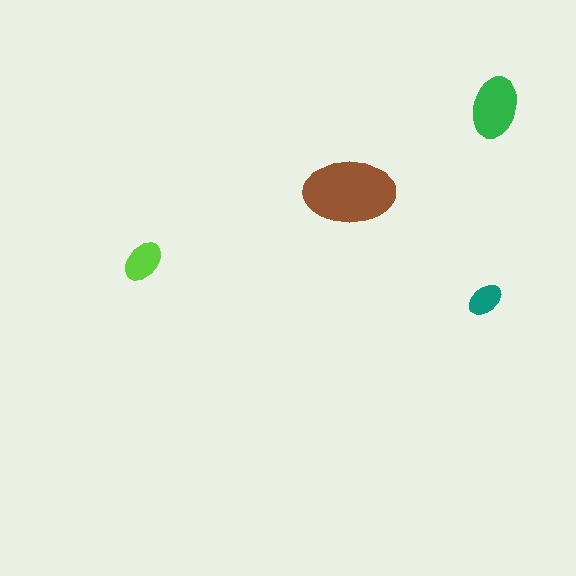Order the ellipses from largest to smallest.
the brown one, the green one, the lime one, the teal one.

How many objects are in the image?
There are 4 objects in the image.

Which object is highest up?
The green ellipse is topmost.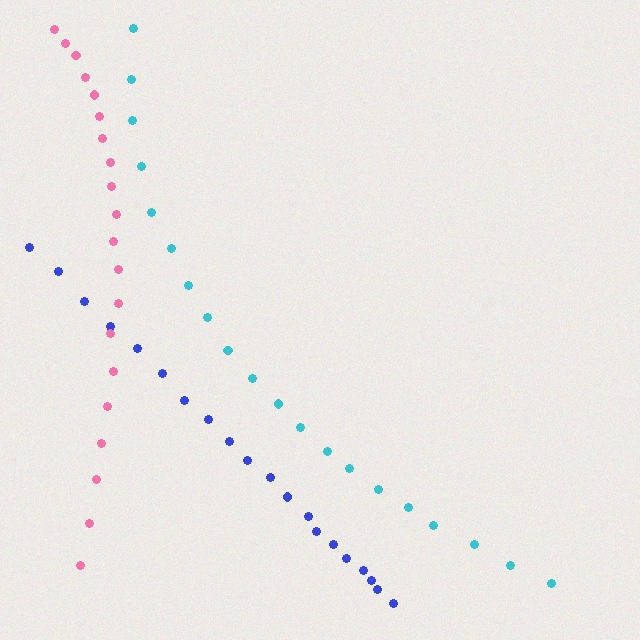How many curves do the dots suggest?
There are 3 distinct paths.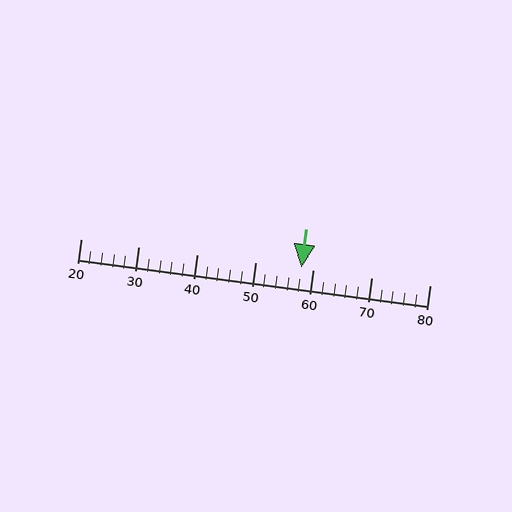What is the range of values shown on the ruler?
The ruler shows values from 20 to 80.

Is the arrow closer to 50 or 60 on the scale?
The arrow is closer to 60.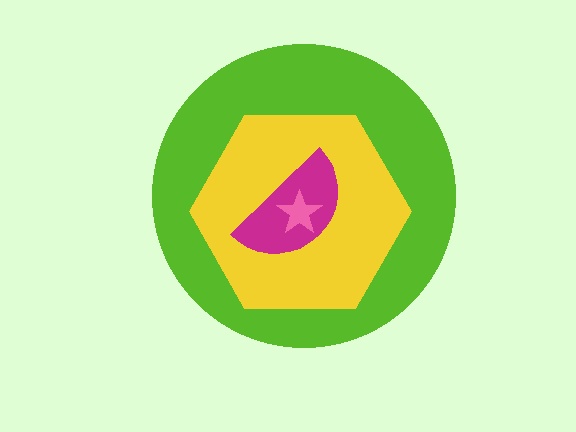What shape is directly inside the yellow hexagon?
The magenta semicircle.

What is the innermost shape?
The pink star.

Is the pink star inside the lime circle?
Yes.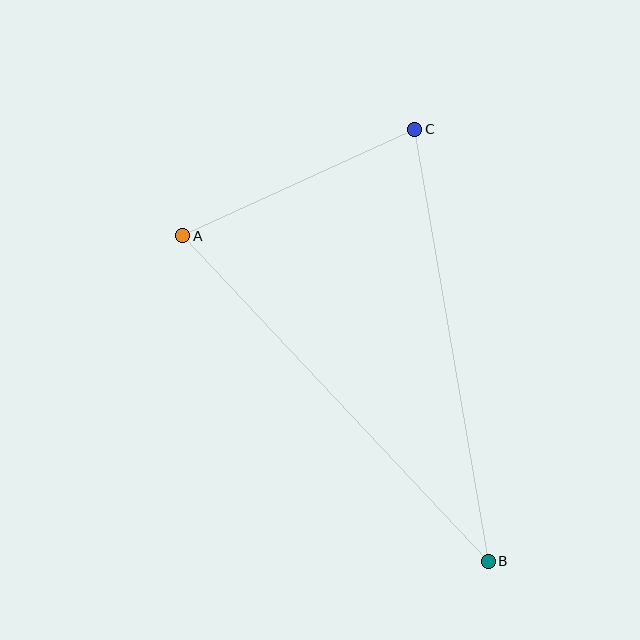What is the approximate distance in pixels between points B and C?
The distance between B and C is approximately 438 pixels.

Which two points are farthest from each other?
Points A and B are farthest from each other.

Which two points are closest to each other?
Points A and C are closest to each other.